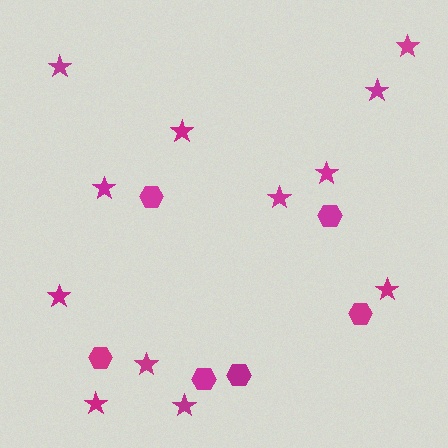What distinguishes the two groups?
There are 2 groups: one group of hexagons (6) and one group of stars (12).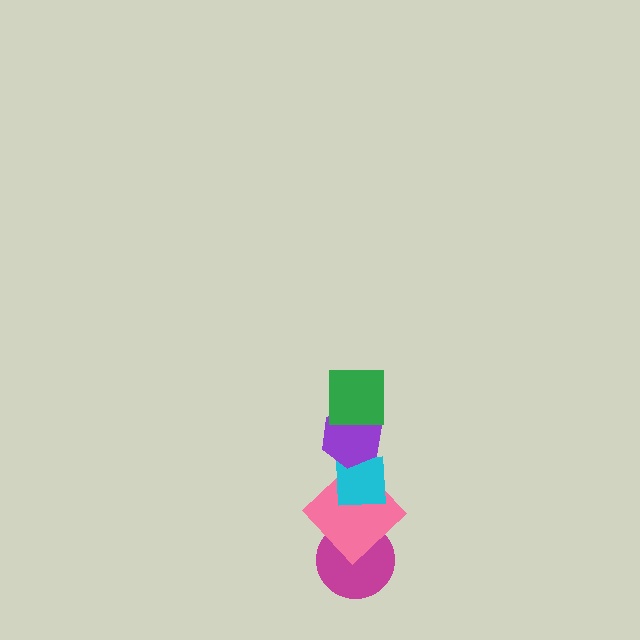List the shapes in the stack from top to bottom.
From top to bottom: the green square, the purple hexagon, the cyan square, the pink diamond, the magenta circle.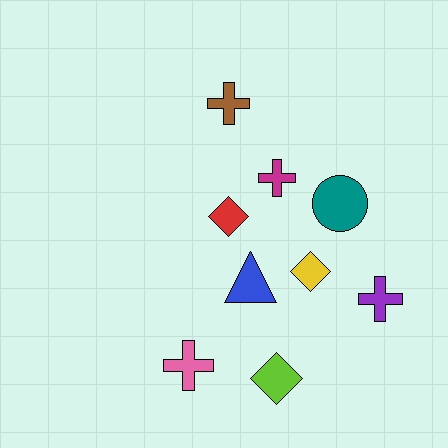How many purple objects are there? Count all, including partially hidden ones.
There is 1 purple object.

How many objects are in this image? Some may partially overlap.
There are 9 objects.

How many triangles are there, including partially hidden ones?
There is 1 triangle.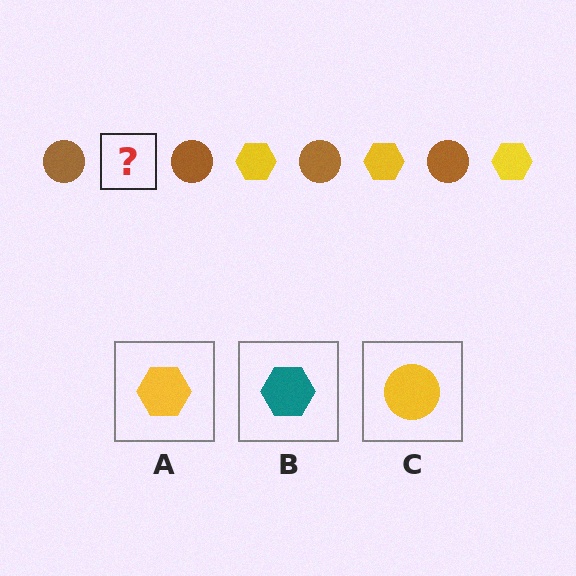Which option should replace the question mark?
Option A.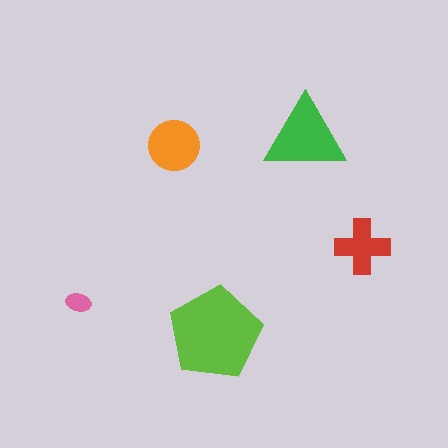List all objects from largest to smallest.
The lime pentagon, the green triangle, the orange circle, the red cross, the pink ellipse.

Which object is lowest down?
The lime pentagon is bottommost.